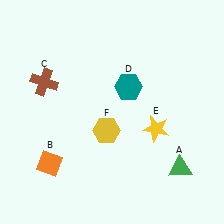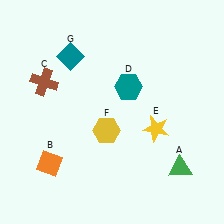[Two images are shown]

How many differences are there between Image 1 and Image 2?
There is 1 difference between the two images.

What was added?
A teal diamond (G) was added in Image 2.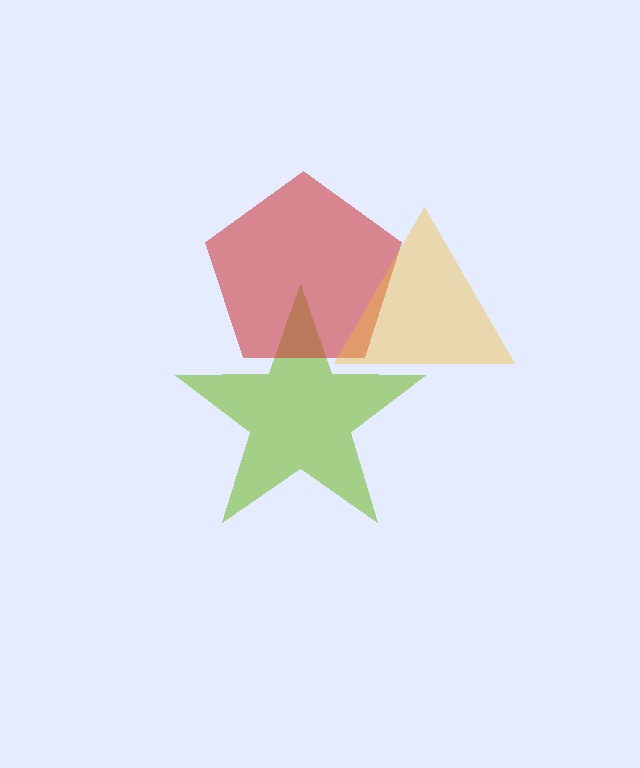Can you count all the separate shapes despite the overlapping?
Yes, there are 3 separate shapes.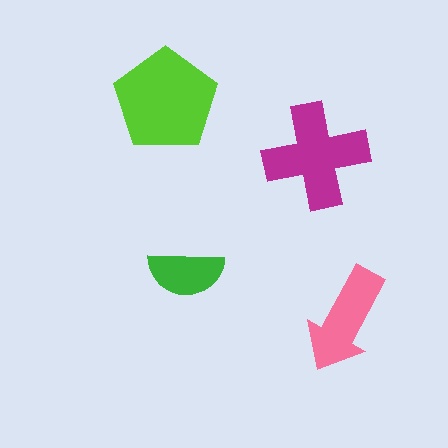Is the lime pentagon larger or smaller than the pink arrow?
Larger.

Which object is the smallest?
The green semicircle.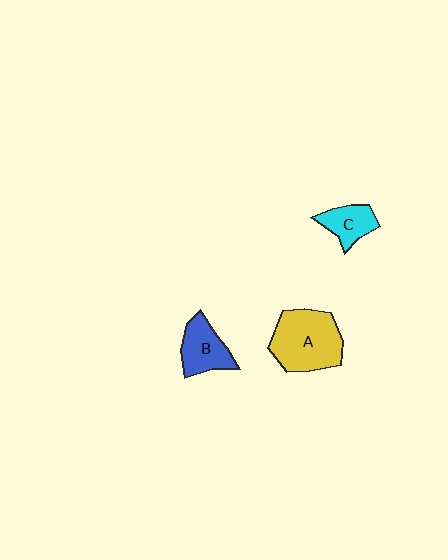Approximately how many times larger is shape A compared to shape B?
Approximately 1.7 times.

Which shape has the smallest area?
Shape C (cyan).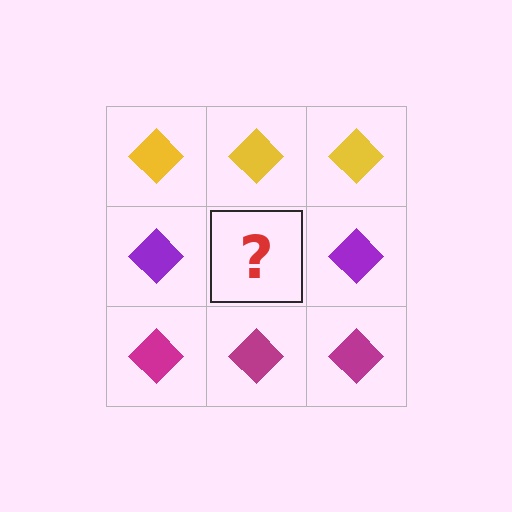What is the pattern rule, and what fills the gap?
The rule is that each row has a consistent color. The gap should be filled with a purple diamond.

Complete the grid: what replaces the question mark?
The question mark should be replaced with a purple diamond.